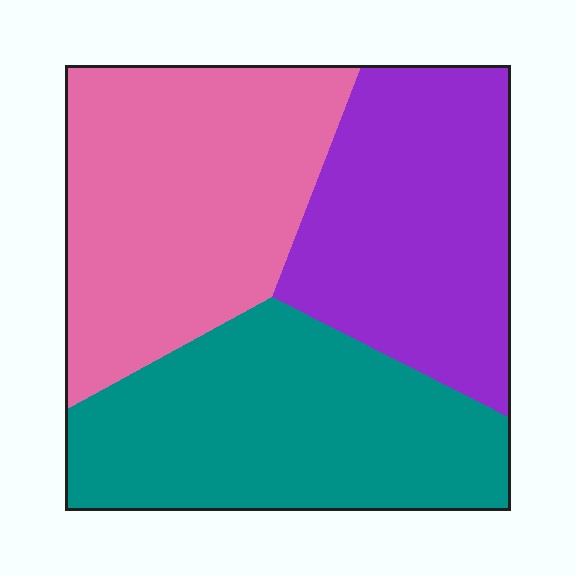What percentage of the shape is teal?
Teal covers 35% of the shape.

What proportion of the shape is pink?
Pink covers roughly 35% of the shape.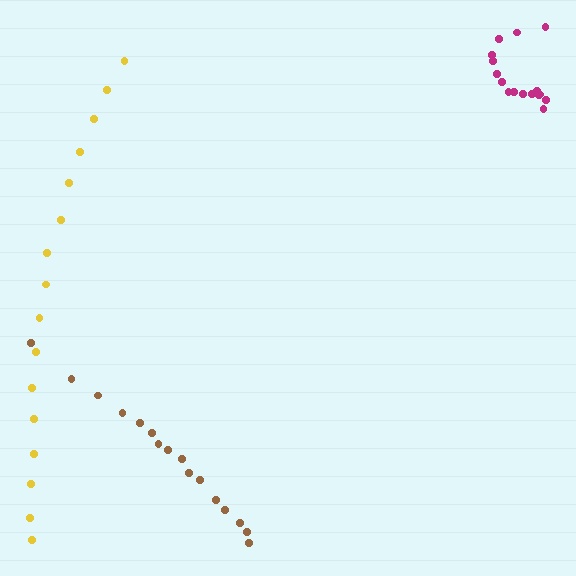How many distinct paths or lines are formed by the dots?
There are 3 distinct paths.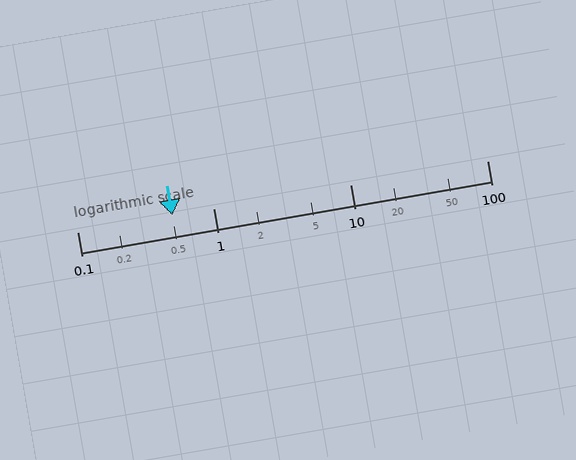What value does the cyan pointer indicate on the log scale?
The pointer indicates approximately 0.5.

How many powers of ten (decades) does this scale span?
The scale spans 3 decades, from 0.1 to 100.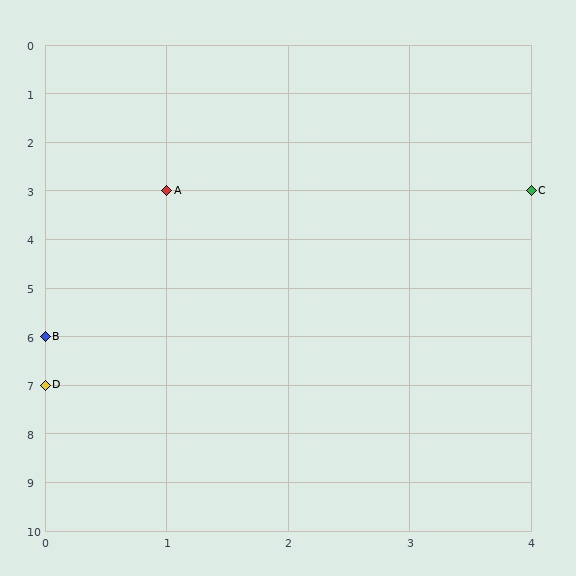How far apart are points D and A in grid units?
Points D and A are 1 column and 4 rows apart (about 4.1 grid units diagonally).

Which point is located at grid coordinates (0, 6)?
Point B is at (0, 6).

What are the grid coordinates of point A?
Point A is at grid coordinates (1, 3).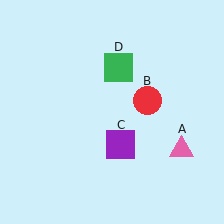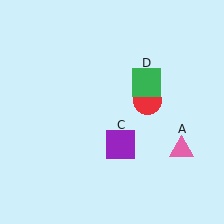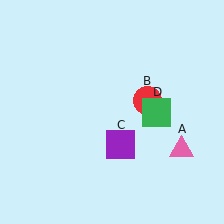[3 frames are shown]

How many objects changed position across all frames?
1 object changed position: green square (object D).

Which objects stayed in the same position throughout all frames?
Pink triangle (object A) and red circle (object B) and purple square (object C) remained stationary.